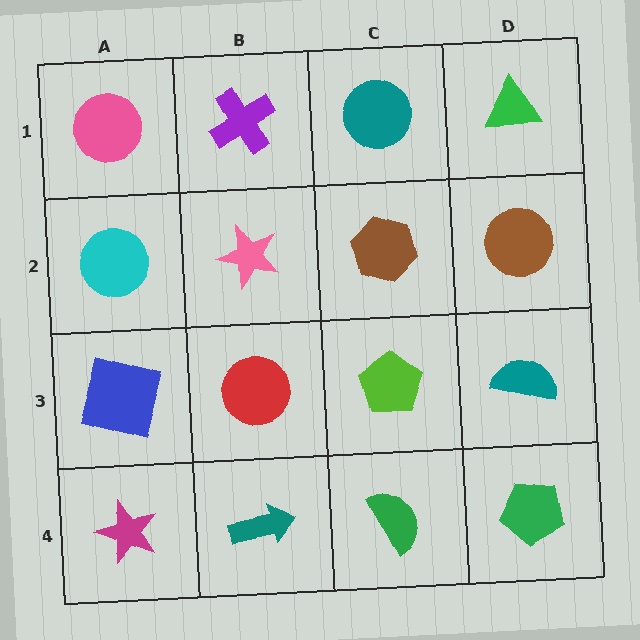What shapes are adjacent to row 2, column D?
A green triangle (row 1, column D), a teal semicircle (row 3, column D), a brown hexagon (row 2, column C).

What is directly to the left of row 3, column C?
A red circle.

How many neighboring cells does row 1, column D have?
2.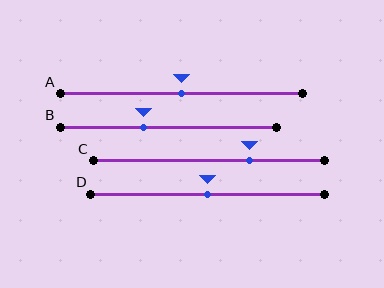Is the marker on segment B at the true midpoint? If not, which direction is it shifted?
No, the marker on segment B is shifted to the left by about 11% of the segment length.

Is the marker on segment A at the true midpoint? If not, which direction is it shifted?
Yes, the marker on segment A is at the true midpoint.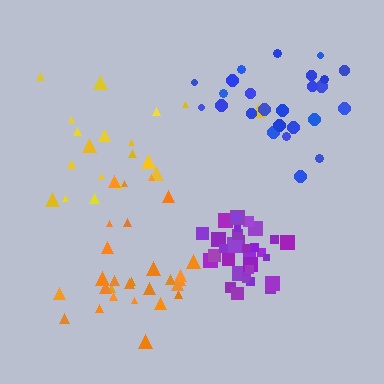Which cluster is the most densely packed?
Purple.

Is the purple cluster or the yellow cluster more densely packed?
Purple.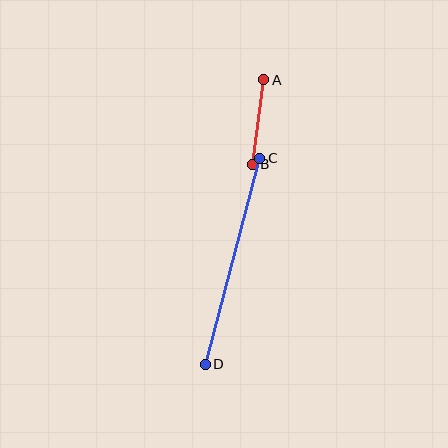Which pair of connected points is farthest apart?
Points C and D are farthest apart.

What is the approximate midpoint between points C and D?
The midpoint is at approximately (233, 261) pixels.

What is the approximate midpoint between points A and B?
The midpoint is at approximately (258, 122) pixels.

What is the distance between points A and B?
The distance is approximately 85 pixels.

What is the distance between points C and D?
The distance is approximately 213 pixels.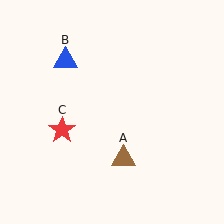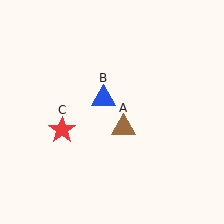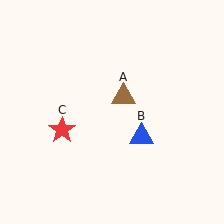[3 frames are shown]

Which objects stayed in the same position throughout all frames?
Red star (object C) remained stationary.